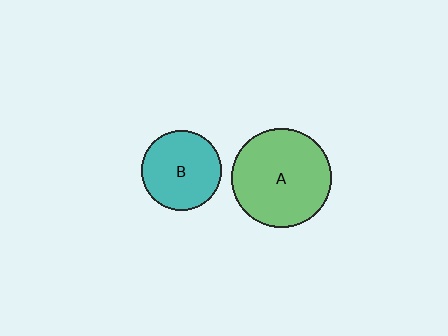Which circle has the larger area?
Circle A (green).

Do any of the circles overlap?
No, none of the circles overlap.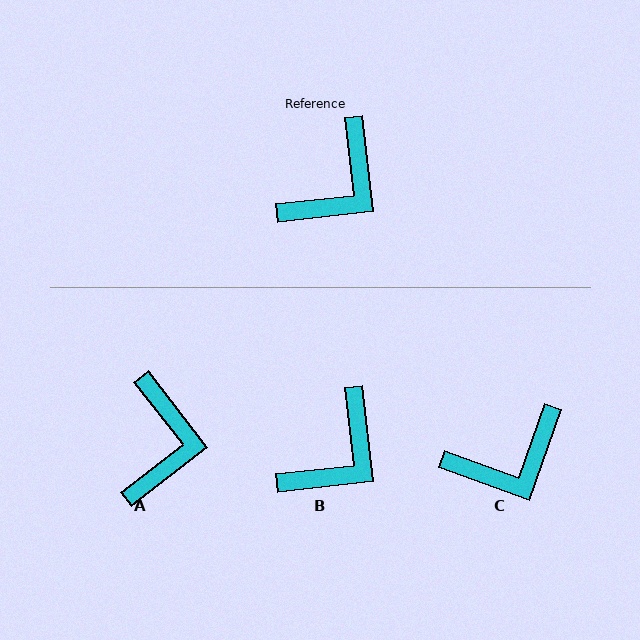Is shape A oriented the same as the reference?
No, it is off by about 32 degrees.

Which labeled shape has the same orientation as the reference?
B.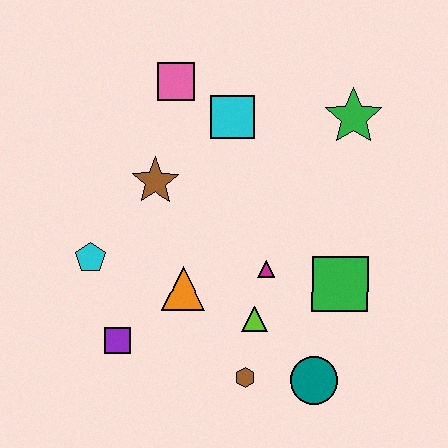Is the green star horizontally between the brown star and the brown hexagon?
No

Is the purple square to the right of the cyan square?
No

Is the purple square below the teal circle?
No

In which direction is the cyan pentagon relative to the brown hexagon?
The cyan pentagon is to the left of the brown hexagon.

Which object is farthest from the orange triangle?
The green star is farthest from the orange triangle.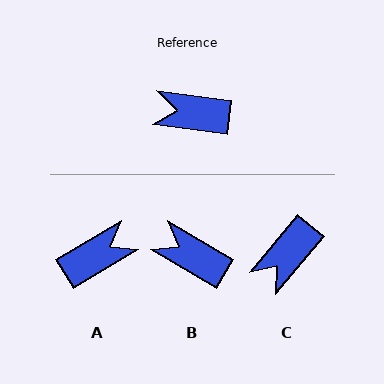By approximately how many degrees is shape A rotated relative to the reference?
Approximately 142 degrees clockwise.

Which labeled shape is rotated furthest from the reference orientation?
A, about 142 degrees away.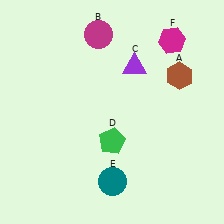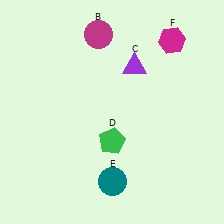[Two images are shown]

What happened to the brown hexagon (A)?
The brown hexagon (A) was removed in Image 2. It was in the top-right area of Image 1.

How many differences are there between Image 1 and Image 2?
There is 1 difference between the two images.